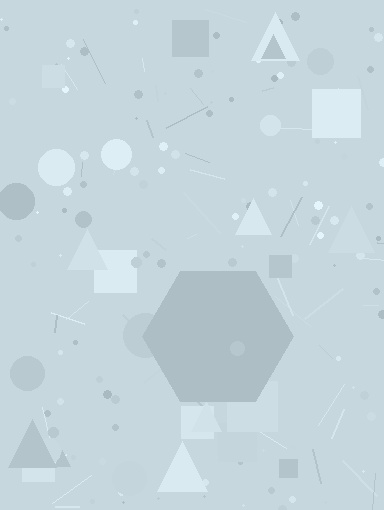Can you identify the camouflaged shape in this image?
The camouflaged shape is a hexagon.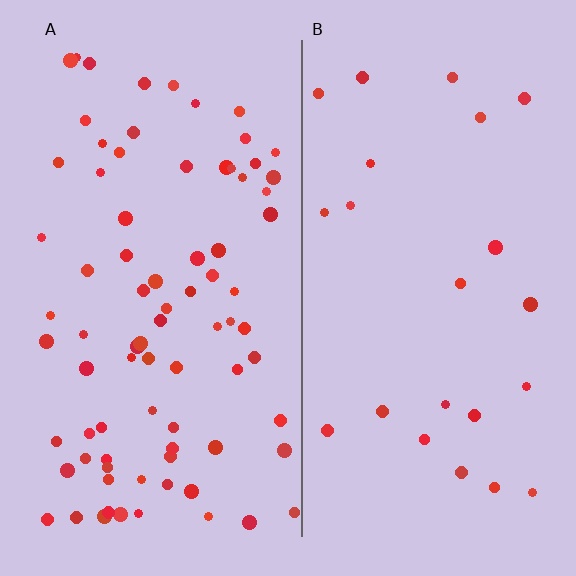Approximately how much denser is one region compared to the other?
Approximately 3.4× — region A over region B.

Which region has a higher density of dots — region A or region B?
A (the left).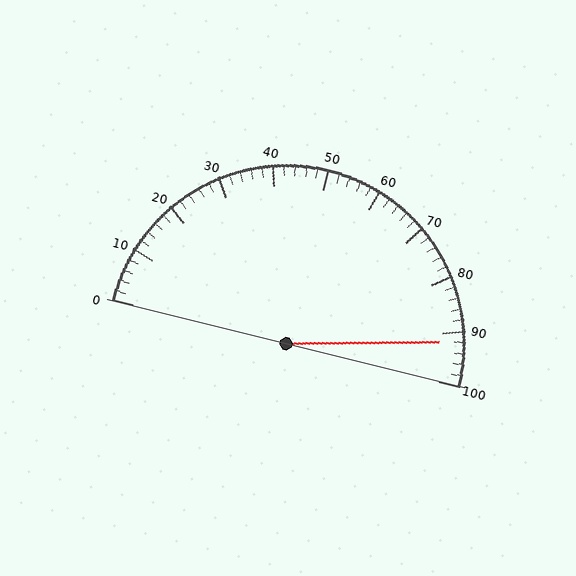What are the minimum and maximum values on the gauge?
The gauge ranges from 0 to 100.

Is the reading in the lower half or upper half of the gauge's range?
The reading is in the upper half of the range (0 to 100).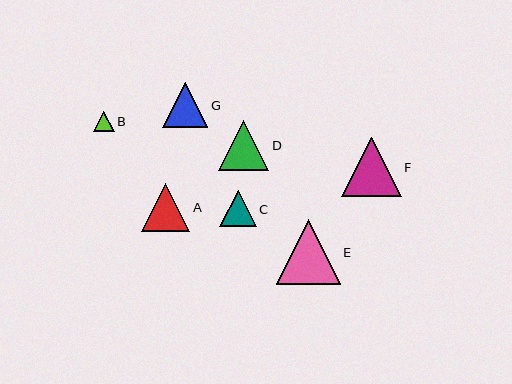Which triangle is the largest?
Triangle E is the largest with a size of approximately 64 pixels.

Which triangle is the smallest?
Triangle B is the smallest with a size of approximately 20 pixels.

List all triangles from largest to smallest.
From largest to smallest: E, F, D, A, G, C, B.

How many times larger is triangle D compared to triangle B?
Triangle D is approximately 2.5 times the size of triangle B.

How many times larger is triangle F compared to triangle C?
Triangle F is approximately 1.6 times the size of triangle C.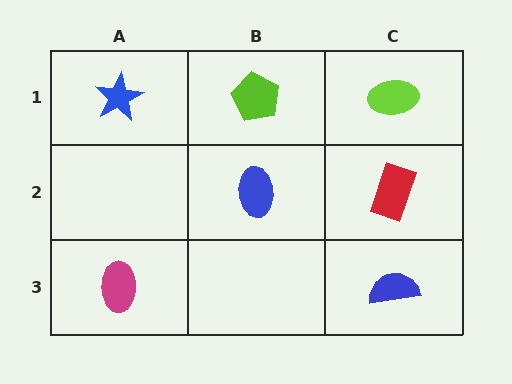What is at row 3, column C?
A blue semicircle.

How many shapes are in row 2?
2 shapes.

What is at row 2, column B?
A blue ellipse.